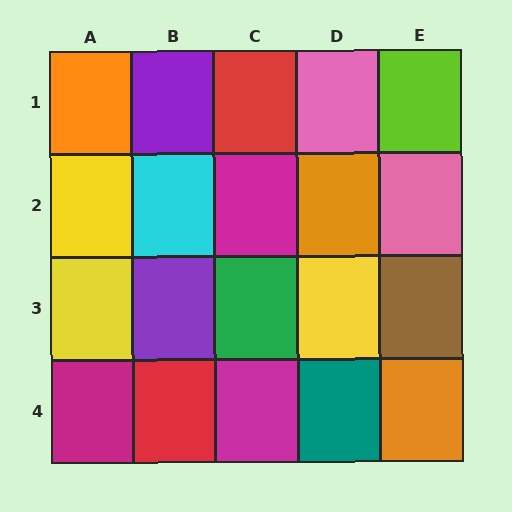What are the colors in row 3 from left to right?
Yellow, purple, green, yellow, brown.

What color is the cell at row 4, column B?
Red.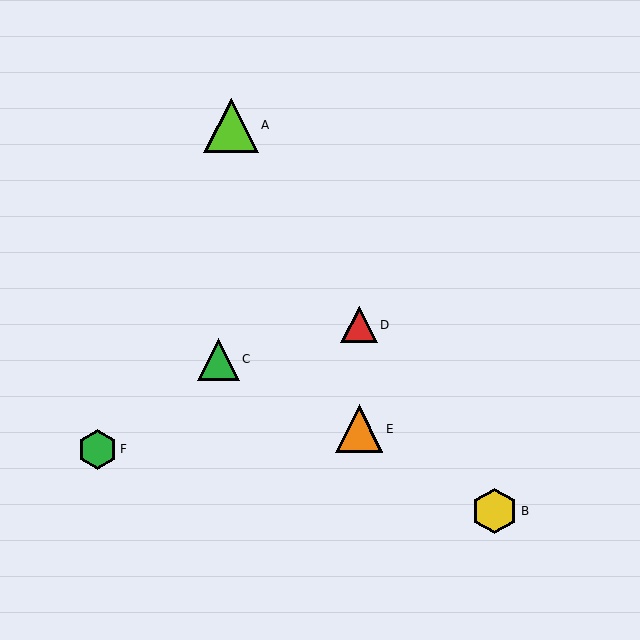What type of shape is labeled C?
Shape C is a green triangle.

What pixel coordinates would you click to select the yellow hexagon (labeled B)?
Click at (495, 511) to select the yellow hexagon B.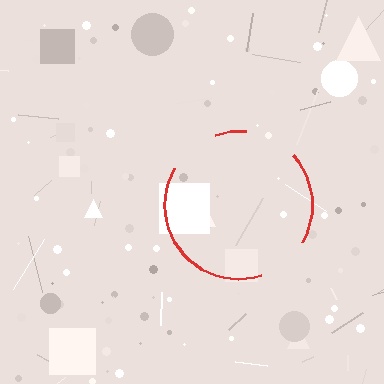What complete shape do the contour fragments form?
The contour fragments form a circle.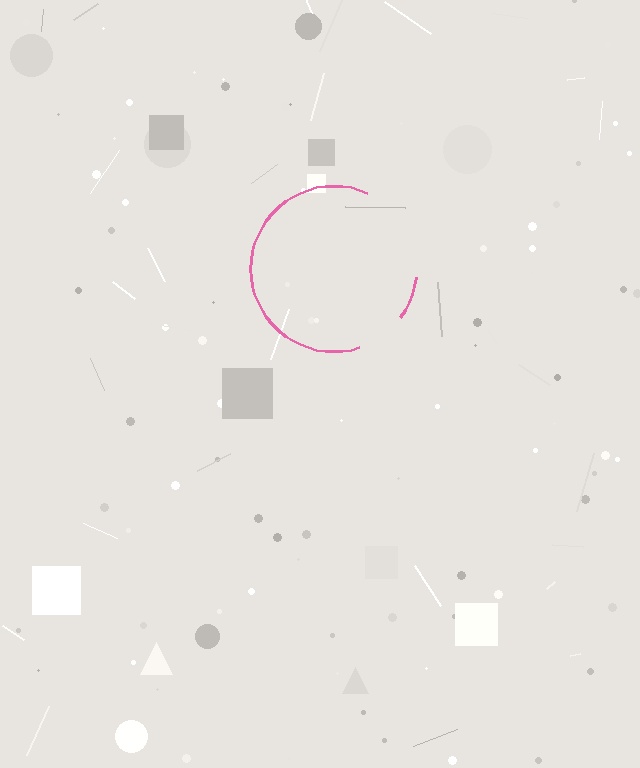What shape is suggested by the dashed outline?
The dashed outline suggests a circle.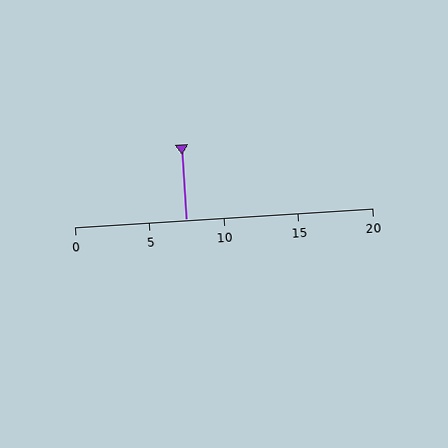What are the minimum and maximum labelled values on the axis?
The axis runs from 0 to 20.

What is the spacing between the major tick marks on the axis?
The major ticks are spaced 5 apart.